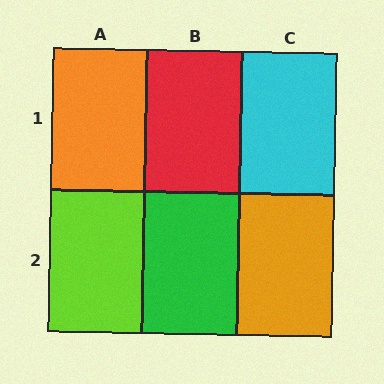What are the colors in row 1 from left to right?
Orange, red, cyan.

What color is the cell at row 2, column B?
Green.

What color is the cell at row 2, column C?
Orange.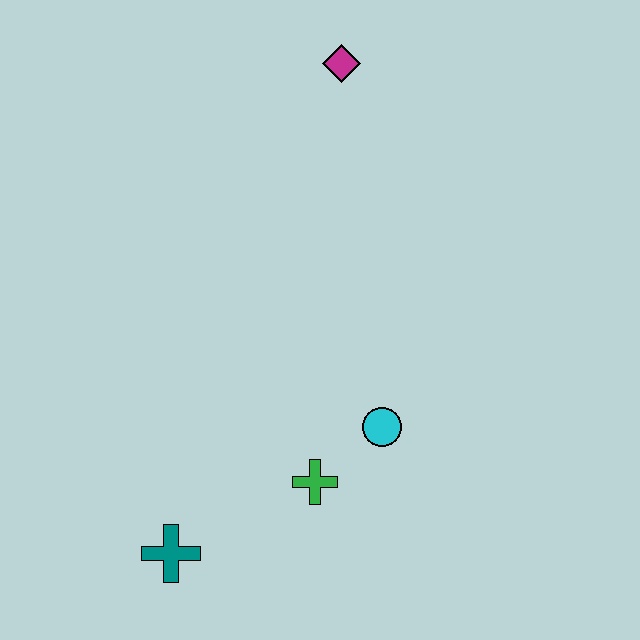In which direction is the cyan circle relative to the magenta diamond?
The cyan circle is below the magenta diamond.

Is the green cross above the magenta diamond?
No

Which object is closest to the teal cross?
The green cross is closest to the teal cross.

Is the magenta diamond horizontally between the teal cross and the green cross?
No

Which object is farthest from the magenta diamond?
The teal cross is farthest from the magenta diamond.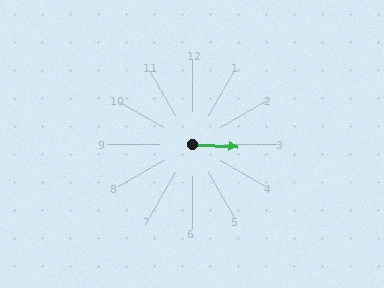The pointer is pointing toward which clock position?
Roughly 3 o'clock.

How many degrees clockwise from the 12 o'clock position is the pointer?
Approximately 93 degrees.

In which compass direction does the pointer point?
East.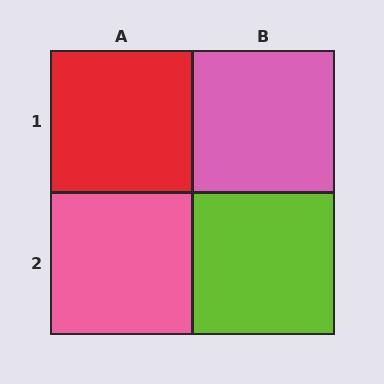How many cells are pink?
2 cells are pink.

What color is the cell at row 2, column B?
Lime.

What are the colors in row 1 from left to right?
Red, pink.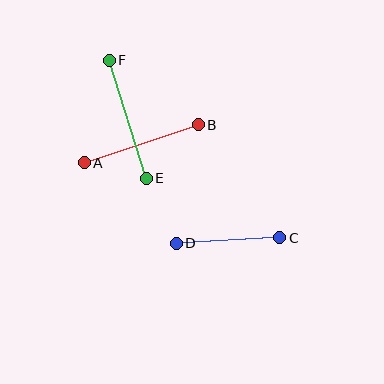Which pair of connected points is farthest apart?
Points E and F are farthest apart.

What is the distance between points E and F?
The distance is approximately 124 pixels.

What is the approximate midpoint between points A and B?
The midpoint is at approximately (141, 144) pixels.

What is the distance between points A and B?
The distance is approximately 120 pixels.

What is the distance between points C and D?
The distance is approximately 103 pixels.